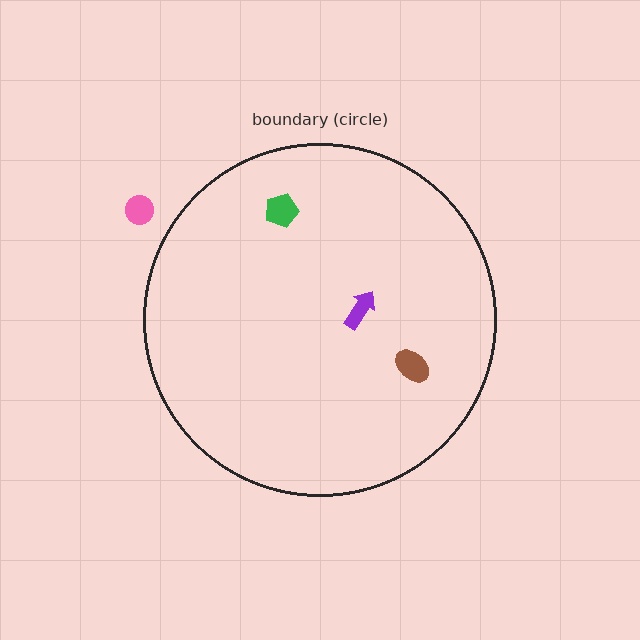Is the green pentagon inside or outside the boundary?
Inside.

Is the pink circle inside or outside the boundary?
Outside.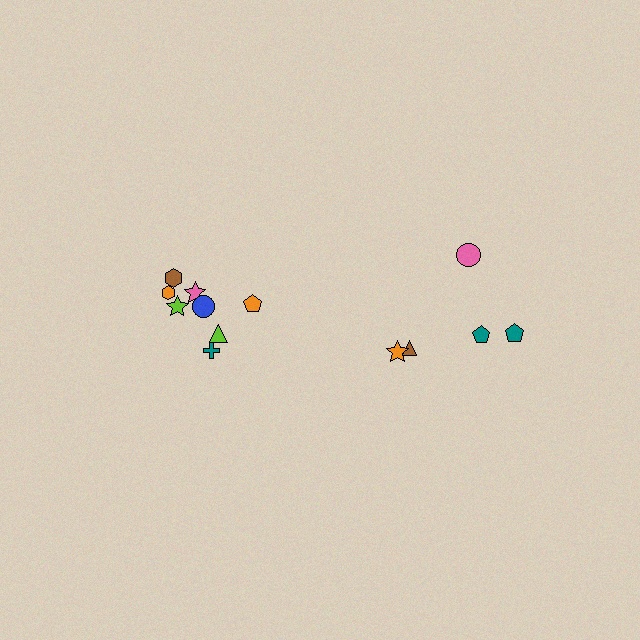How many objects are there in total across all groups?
There are 13 objects.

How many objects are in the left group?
There are 8 objects.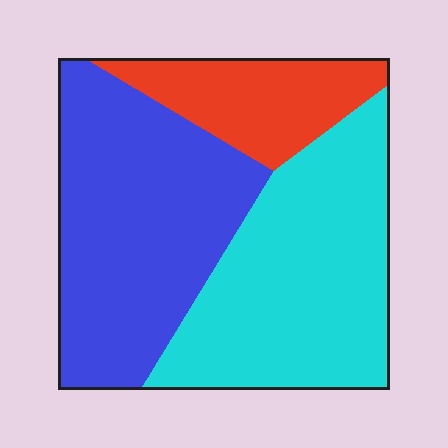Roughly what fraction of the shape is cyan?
Cyan takes up about two fifths (2/5) of the shape.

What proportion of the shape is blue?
Blue takes up about two fifths (2/5) of the shape.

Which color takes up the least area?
Red, at roughly 15%.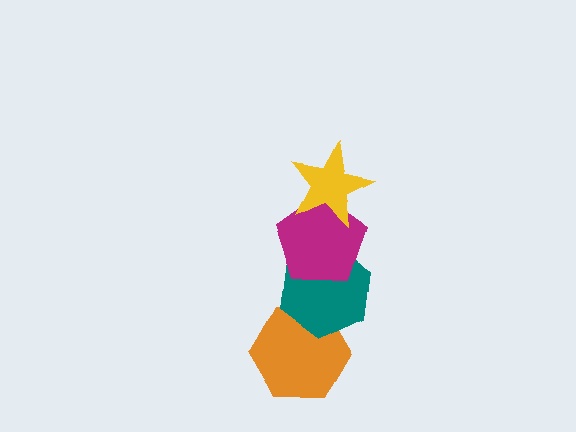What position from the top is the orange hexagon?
The orange hexagon is 4th from the top.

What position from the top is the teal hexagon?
The teal hexagon is 3rd from the top.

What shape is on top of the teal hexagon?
The magenta pentagon is on top of the teal hexagon.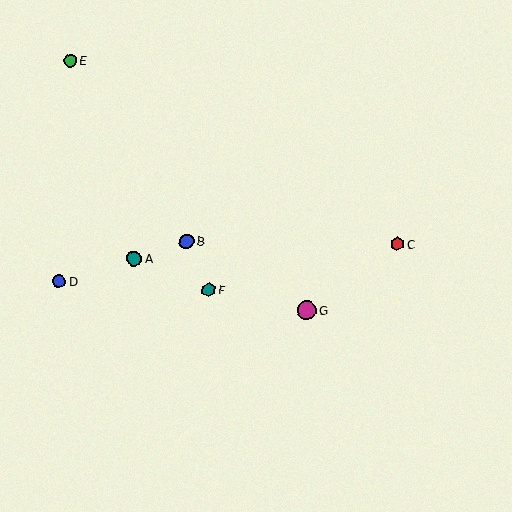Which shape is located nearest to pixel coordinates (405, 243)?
The red hexagon (labeled C) at (397, 244) is nearest to that location.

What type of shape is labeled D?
Shape D is a blue circle.